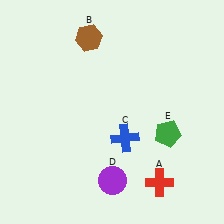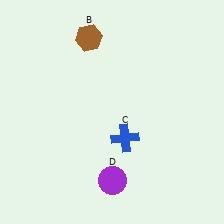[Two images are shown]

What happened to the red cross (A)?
The red cross (A) was removed in Image 2. It was in the bottom-right area of Image 1.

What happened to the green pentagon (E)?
The green pentagon (E) was removed in Image 2. It was in the bottom-right area of Image 1.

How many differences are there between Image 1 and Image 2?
There are 2 differences between the two images.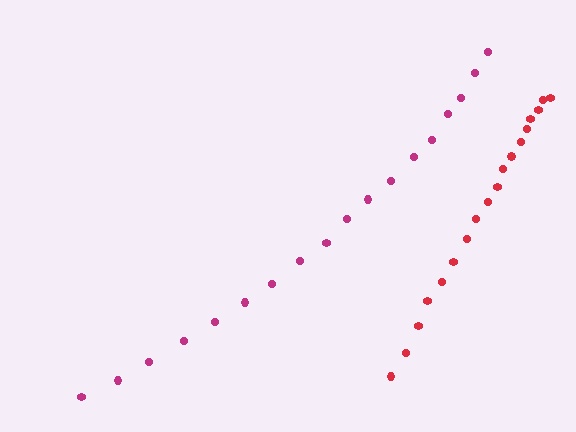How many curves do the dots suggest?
There are 2 distinct paths.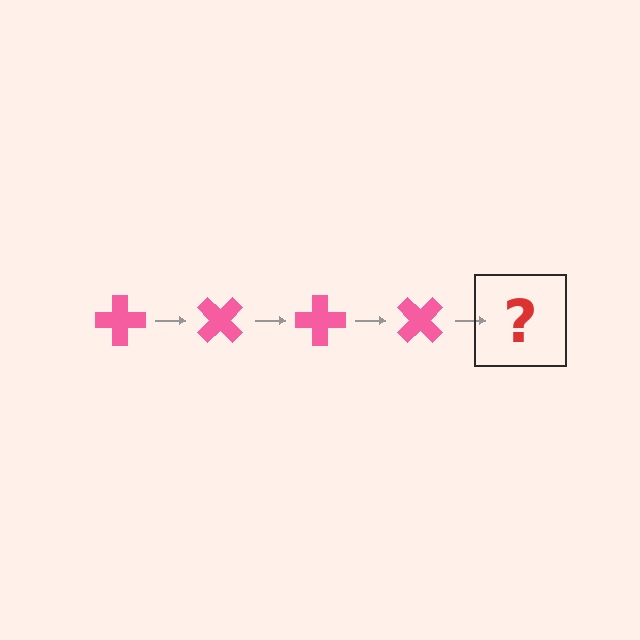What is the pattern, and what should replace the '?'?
The pattern is that the cross rotates 45 degrees each step. The '?' should be a pink cross rotated 180 degrees.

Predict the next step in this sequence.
The next step is a pink cross rotated 180 degrees.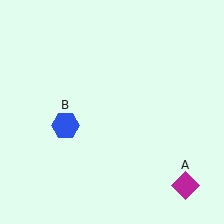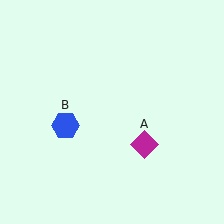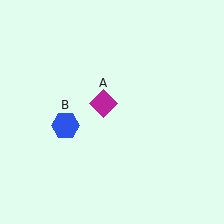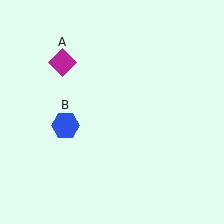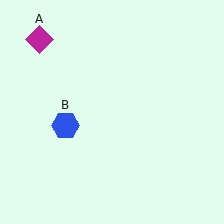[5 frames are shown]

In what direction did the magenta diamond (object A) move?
The magenta diamond (object A) moved up and to the left.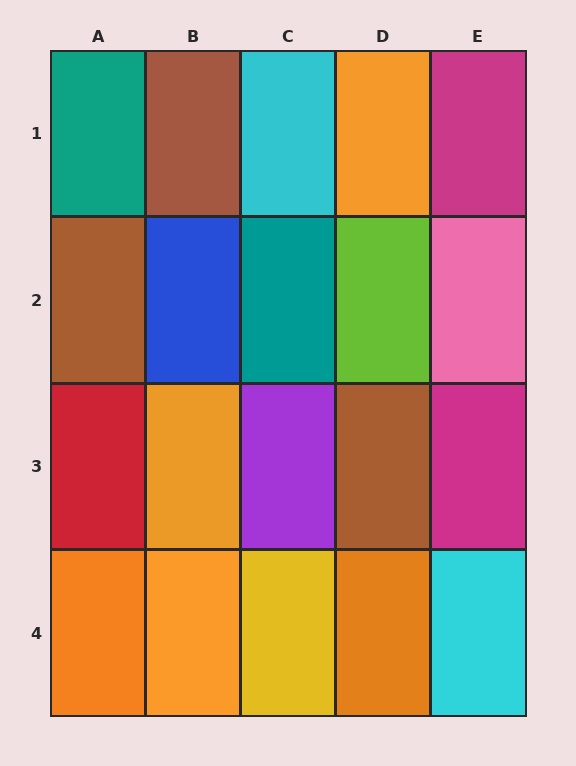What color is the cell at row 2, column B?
Blue.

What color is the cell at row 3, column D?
Brown.